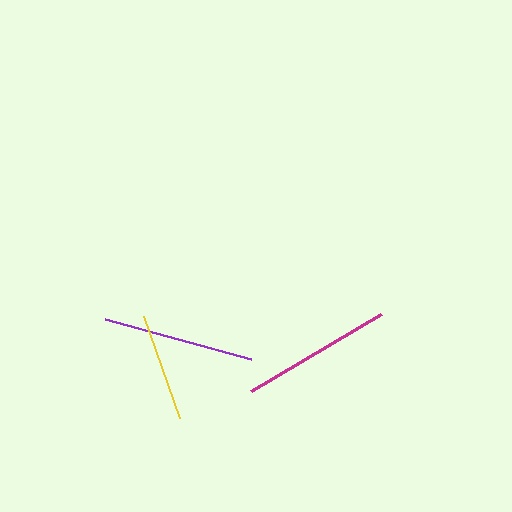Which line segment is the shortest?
The yellow line is the shortest at approximately 108 pixels.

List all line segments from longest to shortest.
From longest to shortest: purple, magenta, yellow.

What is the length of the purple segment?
The purple segment is approximately 152 pixels long.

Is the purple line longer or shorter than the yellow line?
The purple line is longer than the yellow line.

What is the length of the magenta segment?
The magenta segment is approximately 150 pixels long.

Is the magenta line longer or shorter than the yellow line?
The magenta line is longer than the yellow line.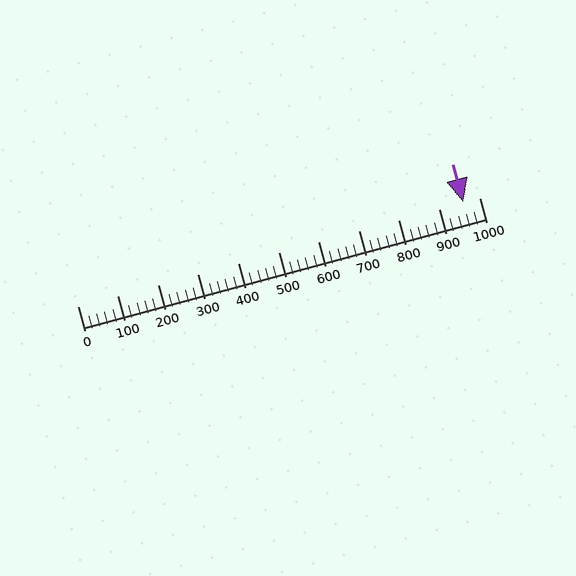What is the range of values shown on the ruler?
The ruler shows values from 0 to 1000.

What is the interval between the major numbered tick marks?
The major tick marks are spaced 100 units apart.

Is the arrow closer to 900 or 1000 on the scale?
The arrow is closer to 1000.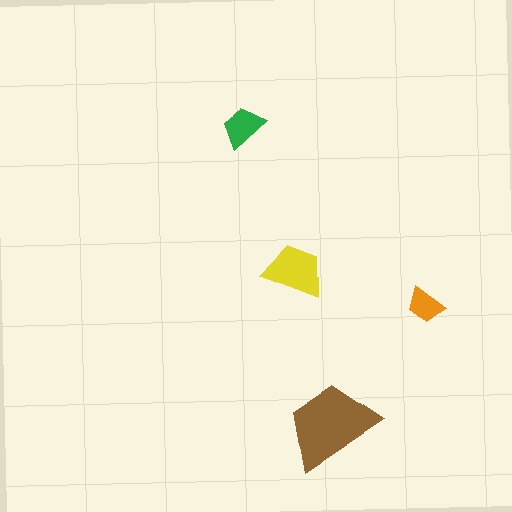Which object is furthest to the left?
The green trapezoid is leftmost.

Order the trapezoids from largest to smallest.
the brown one, the yellow one, the green one, the orange one.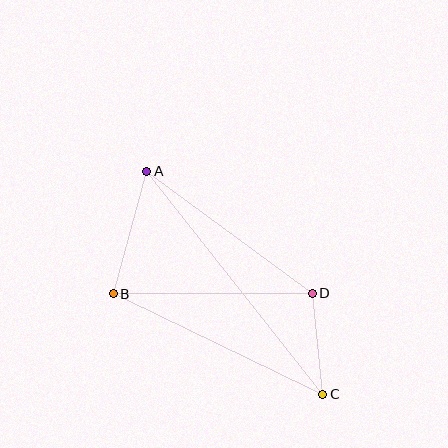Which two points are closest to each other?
Points C and D are closest to each other.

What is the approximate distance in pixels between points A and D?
The distance between A and D is approximately 206 pixels.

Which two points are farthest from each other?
Points A and C are farthest from each other.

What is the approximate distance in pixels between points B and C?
The distance between B and C is approximately 232 pixels.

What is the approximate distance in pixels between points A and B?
The distance between A and B is approximately 127 pixels.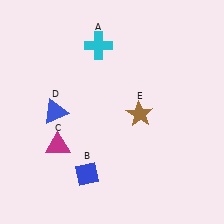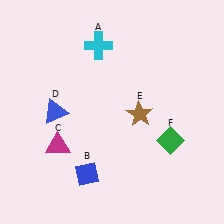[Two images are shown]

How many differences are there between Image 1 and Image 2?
There is 1 difference between the two images.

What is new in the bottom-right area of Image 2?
A green diamond (F) was added in the bottom-right area of Image 2.